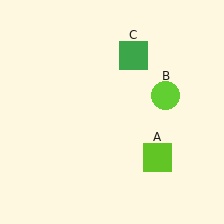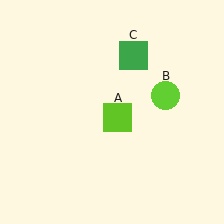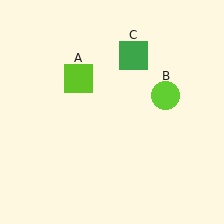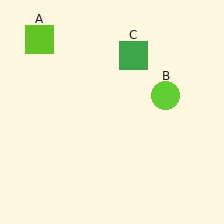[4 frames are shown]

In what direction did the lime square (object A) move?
The lime square (object A) moved up and to the left.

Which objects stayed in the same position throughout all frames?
Lime circle (object B) and green square (object C) remained stationary.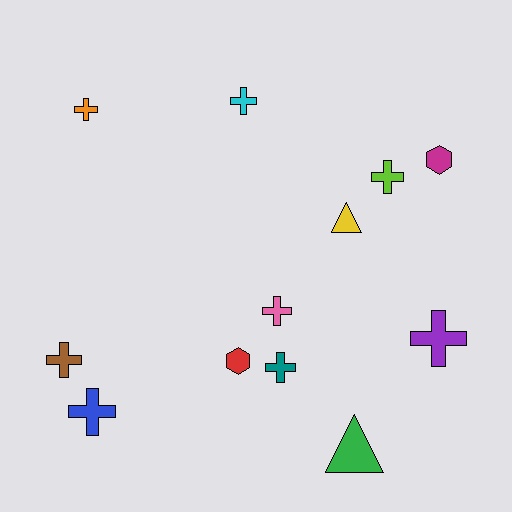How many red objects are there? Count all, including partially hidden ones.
There is 1 red object.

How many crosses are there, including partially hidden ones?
There are 8 crosses.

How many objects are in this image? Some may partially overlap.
There are 12 objects.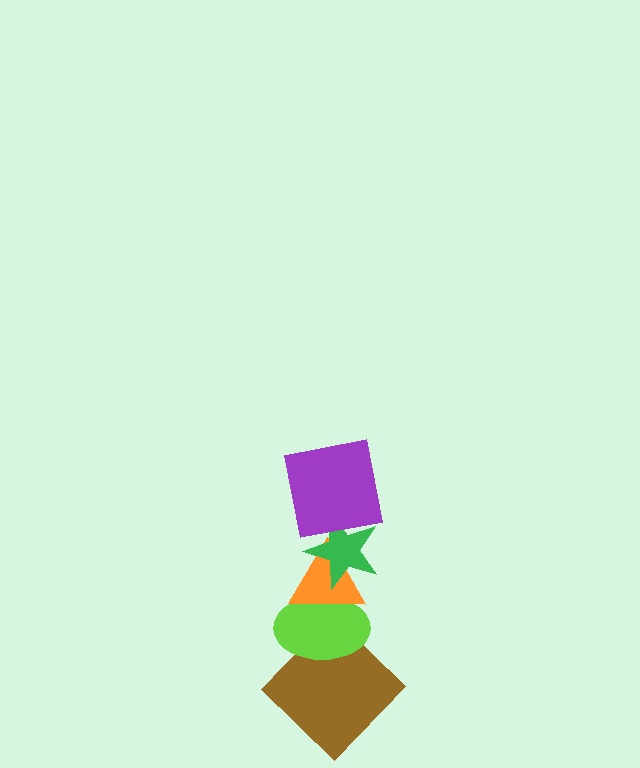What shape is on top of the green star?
The purple square is on top of the green star.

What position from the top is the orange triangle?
The orange triangle is 3rd from the top.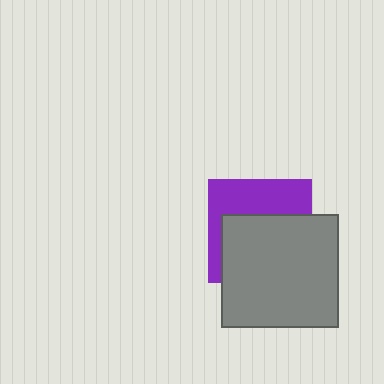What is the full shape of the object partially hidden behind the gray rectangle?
The partially hidden object is a purple square.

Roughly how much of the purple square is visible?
A small part of it is visible (roughly 42%).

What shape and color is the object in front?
The object in front is a gray rectangle.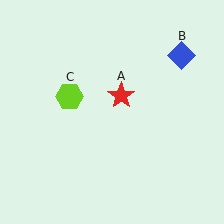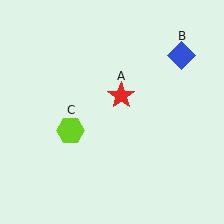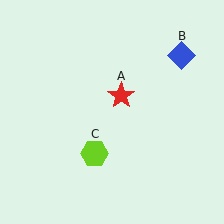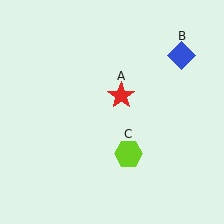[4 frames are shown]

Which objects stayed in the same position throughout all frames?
Red star (object A) and blue diamond (object B) remained stationary.